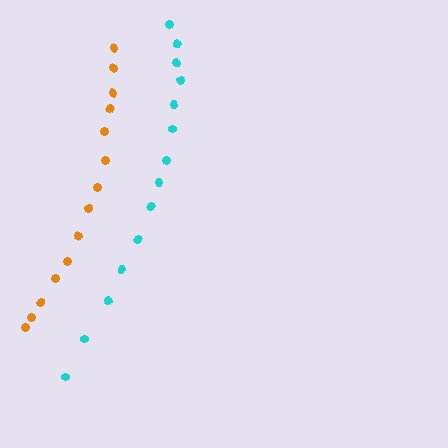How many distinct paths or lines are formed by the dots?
There are 2 distinct paths.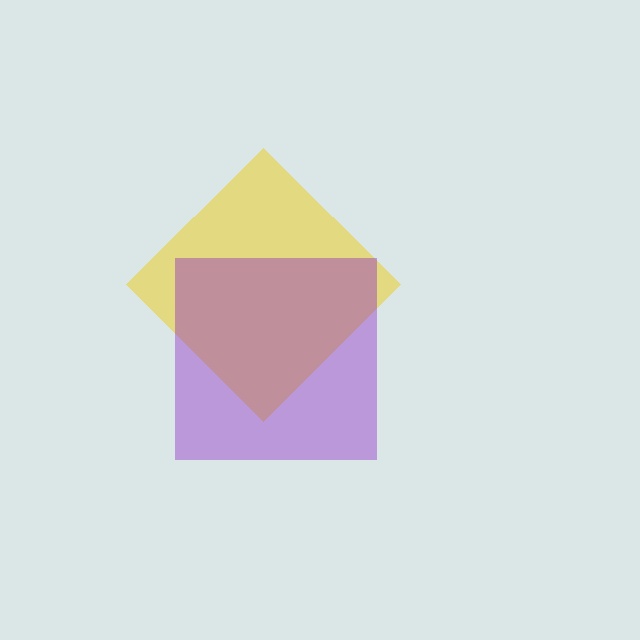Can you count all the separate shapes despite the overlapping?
Yes, there are 2 separate shapes.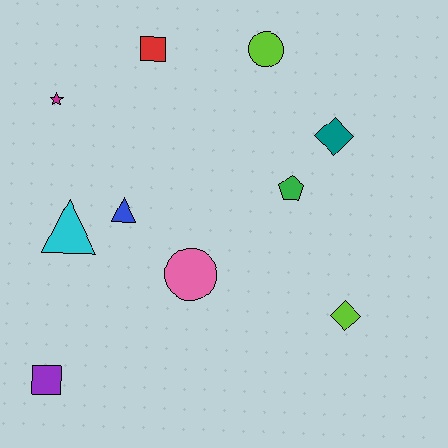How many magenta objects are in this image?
There is 1 magenta object.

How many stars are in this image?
There is 1 star.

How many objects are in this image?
There are 10 objects.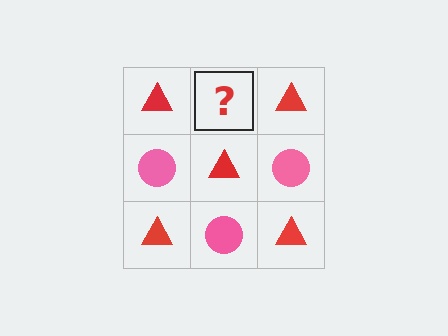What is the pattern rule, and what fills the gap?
The rule is that it alternates red triangle and pink circle in a checkerboard pattern. The gap should be filled with a pink circle.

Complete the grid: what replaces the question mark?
The question mark should be replaced with a pink circle.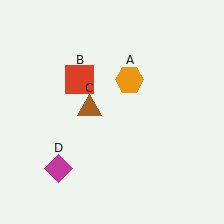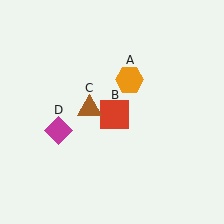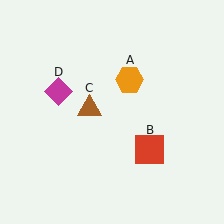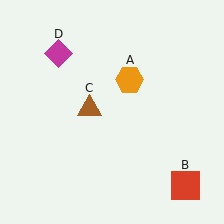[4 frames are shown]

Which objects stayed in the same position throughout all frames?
Orange hexagon (object A) and brown triangle (object C) remained stationary.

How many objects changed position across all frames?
2 objects changed position: red square (object B), magenta diamond (object D).